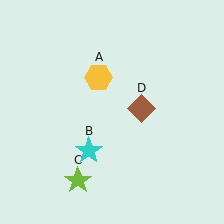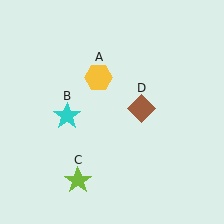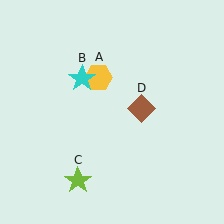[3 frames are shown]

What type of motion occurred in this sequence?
The cyan star (object B) rotated clockwise around the center of the scene.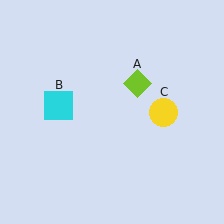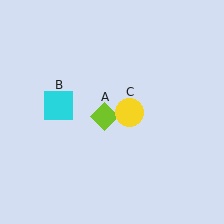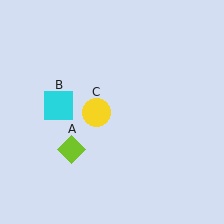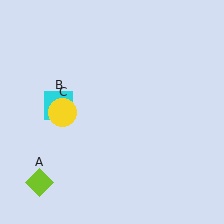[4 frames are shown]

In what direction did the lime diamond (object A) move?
The lime diamond (object A) moved down and to the left.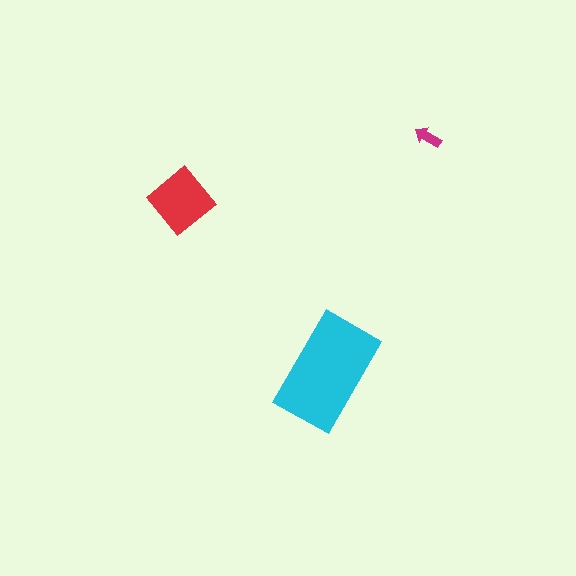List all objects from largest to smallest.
The cyan rectangle, the red diamond, the magenta arrow.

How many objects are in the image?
There are 3 objects in the image.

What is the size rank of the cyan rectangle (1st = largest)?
1st.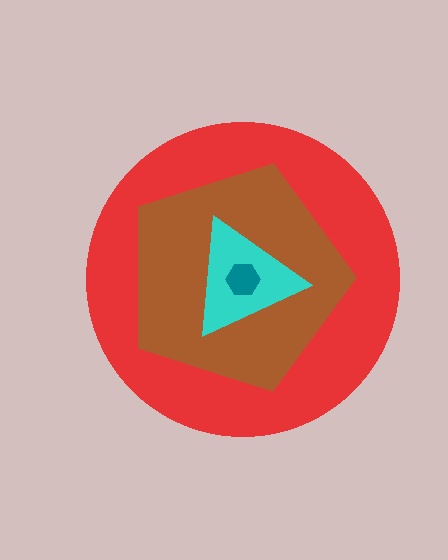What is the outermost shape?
The red circle.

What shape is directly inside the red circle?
The brown pentagon.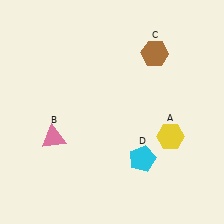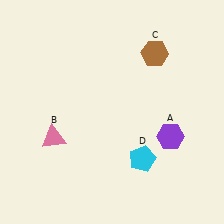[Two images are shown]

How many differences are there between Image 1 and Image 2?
There is 1 difference between the two images.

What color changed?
The hexagon (A) changed from yellow in Image 1 to purple in Image 2.